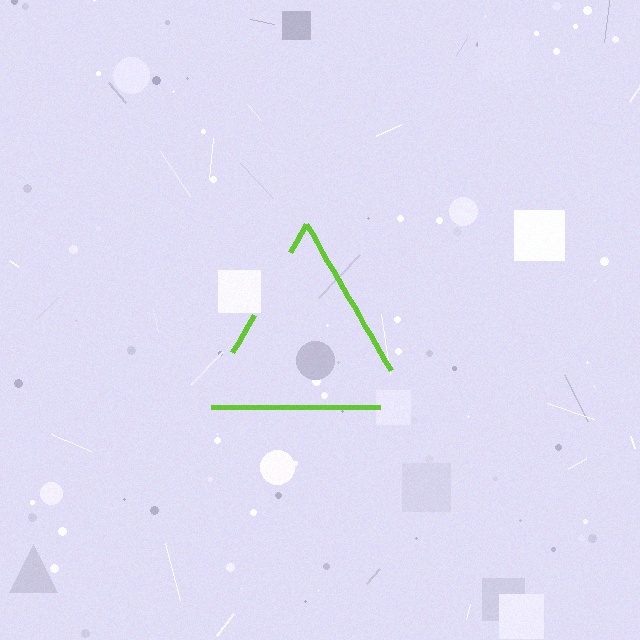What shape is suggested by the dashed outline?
The dashed outline suggests a triangle.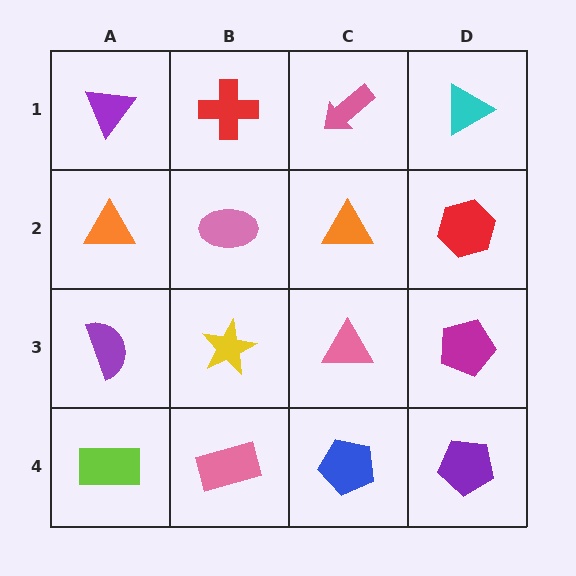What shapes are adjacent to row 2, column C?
A pink arrow (row 1, column C), a pink triangle (row 3, column C), a pink ellipse (row 2, column B), a red hexagon (row 2, column D).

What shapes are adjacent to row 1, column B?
A pink ellipse (row 2, column B), a purple triangle (row 1, column A), a pink arrow (row 1, column C).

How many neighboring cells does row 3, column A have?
3.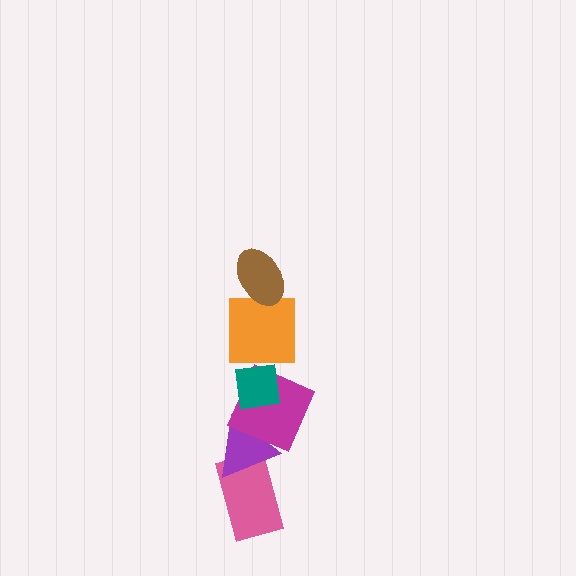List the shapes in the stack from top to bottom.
From top to bottom: the brown ellipse, the orange square, the teal square, the magenta square, the purple triangle, the pink rectangle.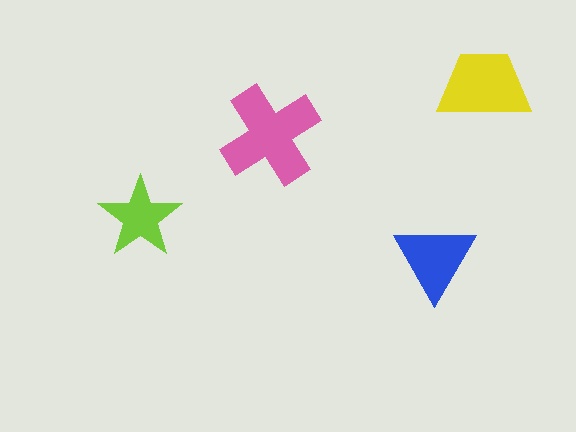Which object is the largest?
The pink cross.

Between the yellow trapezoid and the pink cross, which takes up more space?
The pink cross.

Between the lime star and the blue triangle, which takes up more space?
The blue triangle.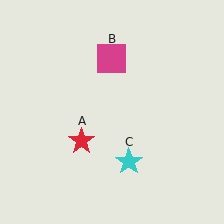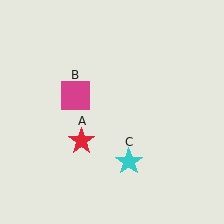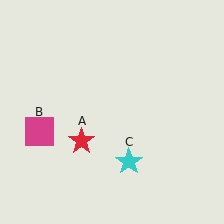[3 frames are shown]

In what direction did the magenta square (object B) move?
The magenta square (object B) moved down and to the left.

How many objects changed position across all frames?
1 object changed position: magenta square (object B).